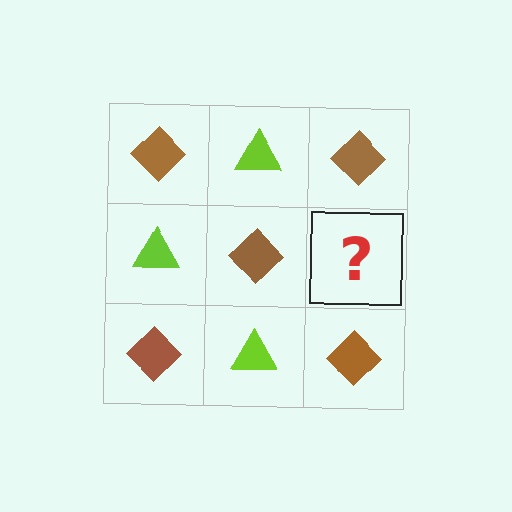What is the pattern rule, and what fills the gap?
The rule is that it alternates brown diamond and lime triangle in a checkerboard pattern. The gap should be filled with a lime triangle.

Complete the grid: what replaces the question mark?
The question mark should be replaced with a lime triangle.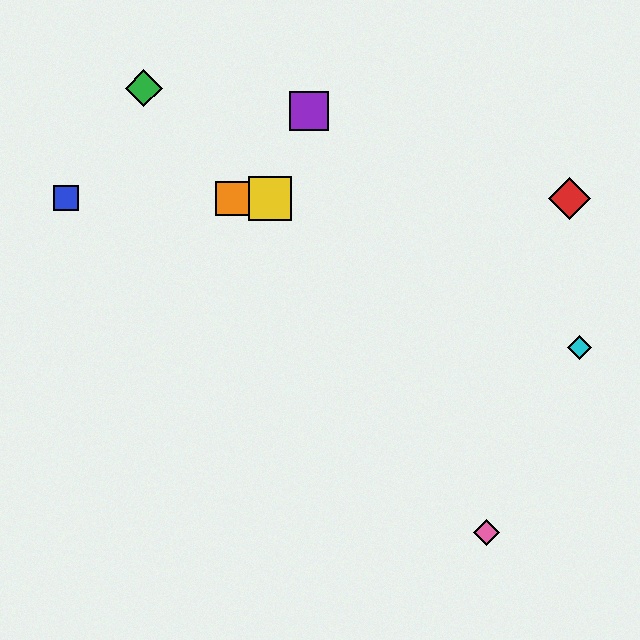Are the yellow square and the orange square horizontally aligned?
Yes, both are at y≈198.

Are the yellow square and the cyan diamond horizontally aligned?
No, the yellow square is at y≈198 and the cyan diamond is at y≈347.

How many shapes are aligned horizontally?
4 shapes (the red diamond, the blue square, the yellow square, the orange square) are aligned horizontally.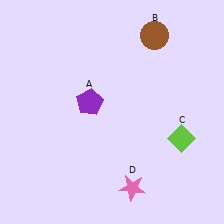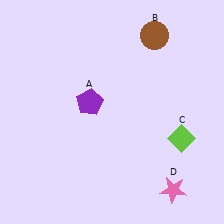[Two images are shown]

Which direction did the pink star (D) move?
The pink star (D) moved right.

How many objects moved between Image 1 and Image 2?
1 object moved between the two images.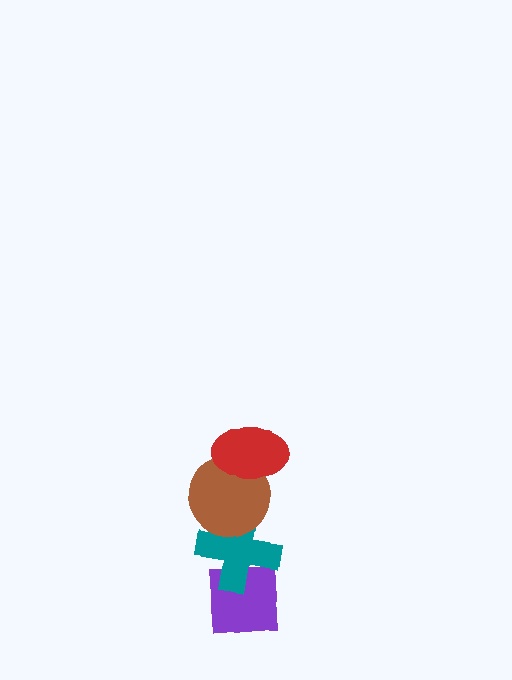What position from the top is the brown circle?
The brown circle is 2nd from the top.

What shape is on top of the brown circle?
The red ellipse is on top of the brown circle.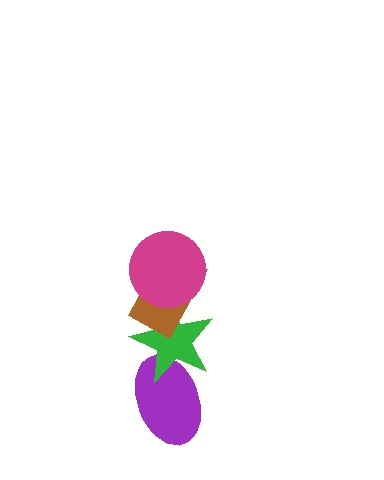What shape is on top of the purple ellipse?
The green star is on top of the purple ellipse.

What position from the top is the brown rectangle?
The brown rectangle is 2nd from the top.